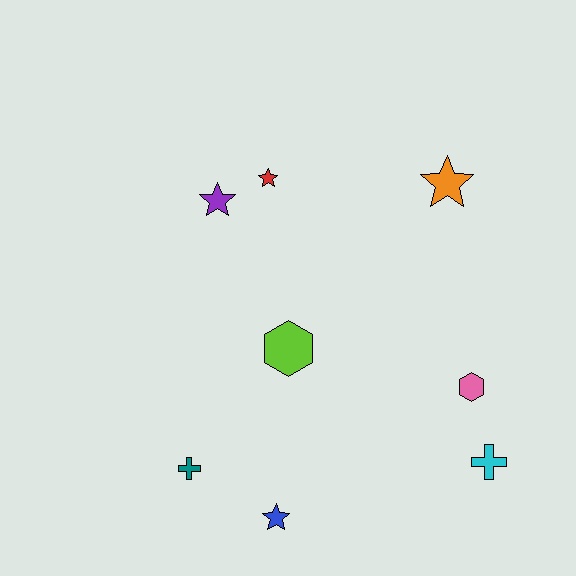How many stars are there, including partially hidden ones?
There are 4 stars.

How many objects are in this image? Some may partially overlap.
There are 8 objects.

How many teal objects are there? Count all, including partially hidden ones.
There is 1 teal object.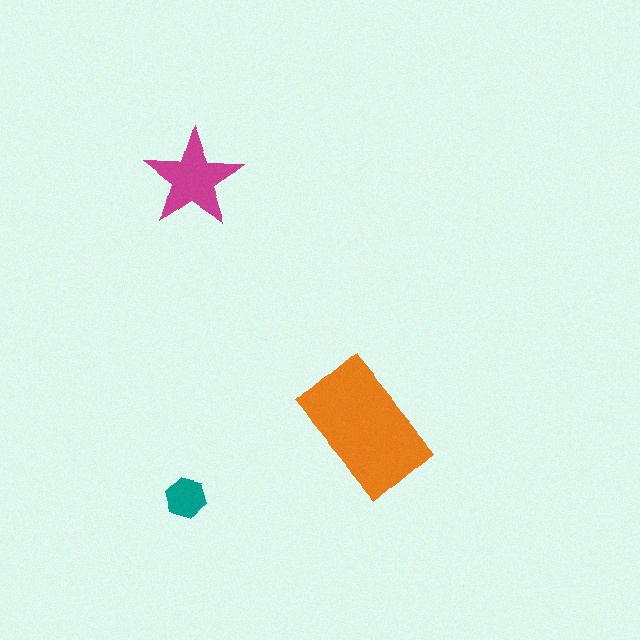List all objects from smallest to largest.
The teal hexagon, the magenta star, the orange rectangle.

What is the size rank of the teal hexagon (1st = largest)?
3rd.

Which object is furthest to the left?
The magenta star is leftmost.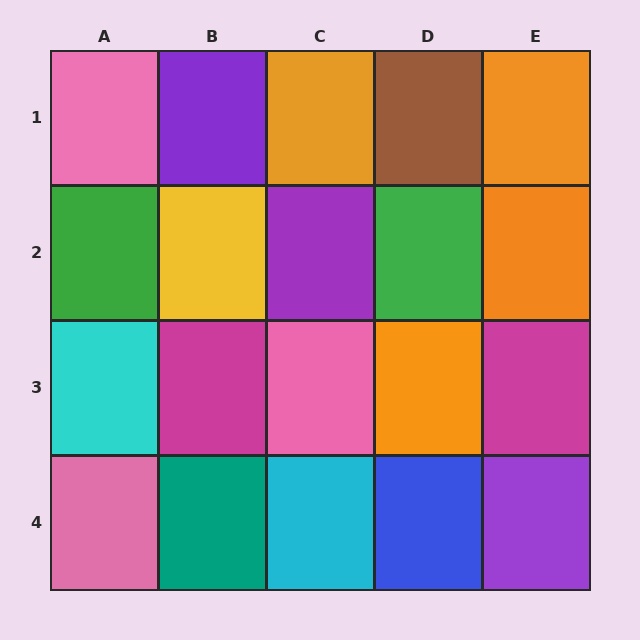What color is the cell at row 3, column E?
Magenta.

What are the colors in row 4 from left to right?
Pink, teal, cyan, blue, purple.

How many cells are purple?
3 cells are purple.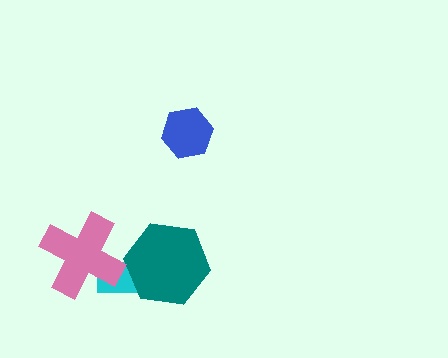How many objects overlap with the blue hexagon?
0 objects overlap with the blue hexagon.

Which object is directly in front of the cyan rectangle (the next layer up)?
The teal hexagon is directly in front of the cyan rectangle.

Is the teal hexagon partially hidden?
No, no other shape covers it.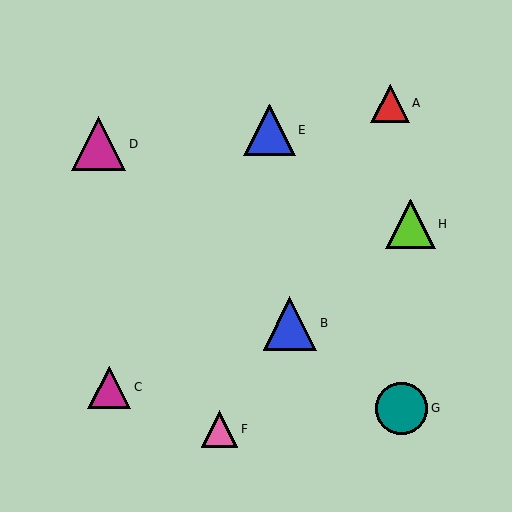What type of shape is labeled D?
Shape D is a magenta triangle.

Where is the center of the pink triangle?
The center of the pink triangle is at (220, 429).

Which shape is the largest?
The magenta triangle (labeled D) is the largest.